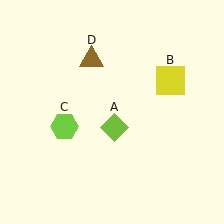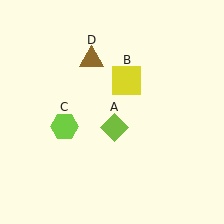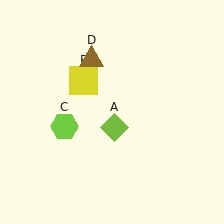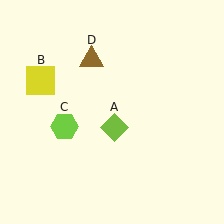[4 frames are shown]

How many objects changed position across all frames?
1 object changed position: yellow square (object B).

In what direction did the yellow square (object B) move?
The yellow square (object B) moved left.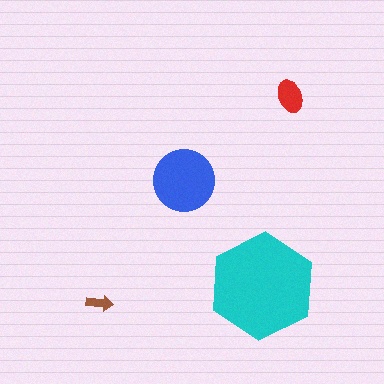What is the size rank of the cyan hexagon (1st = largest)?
1st.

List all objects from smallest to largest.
The brown arrow, the red ellipse, the blue circle, the cyan hexagon.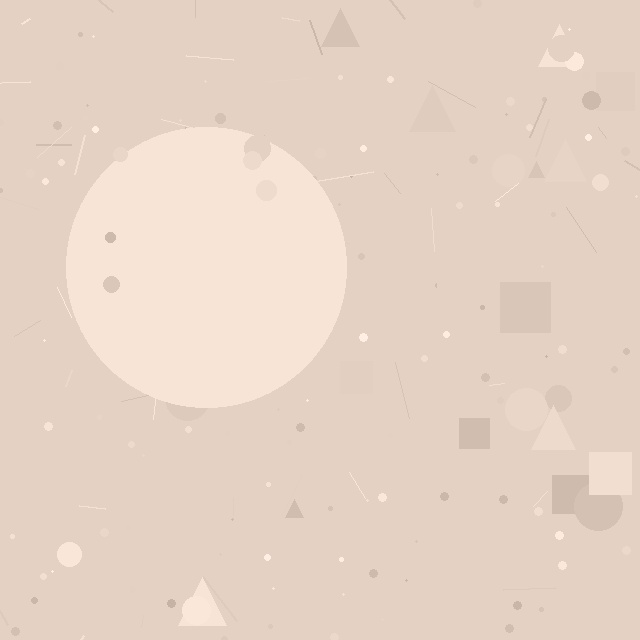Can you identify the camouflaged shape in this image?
The camouflaged shape is a circle.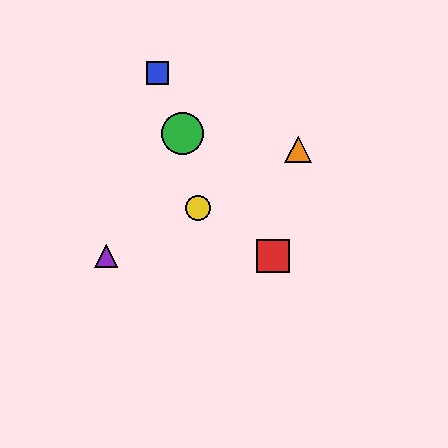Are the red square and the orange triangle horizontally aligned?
No, the red square is at y≈256 and the orange triangle is at y≈150.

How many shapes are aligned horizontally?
2 shapes (the red square, the purple triangle) are aligned horizontally.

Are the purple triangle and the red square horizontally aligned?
Yes, both are at y≈256.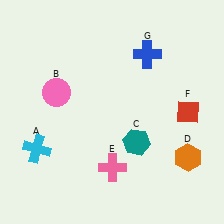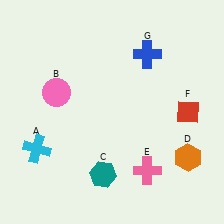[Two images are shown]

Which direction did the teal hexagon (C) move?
The teal hexagon (C) moved left.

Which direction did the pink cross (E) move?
The pink cross (E) moved right.